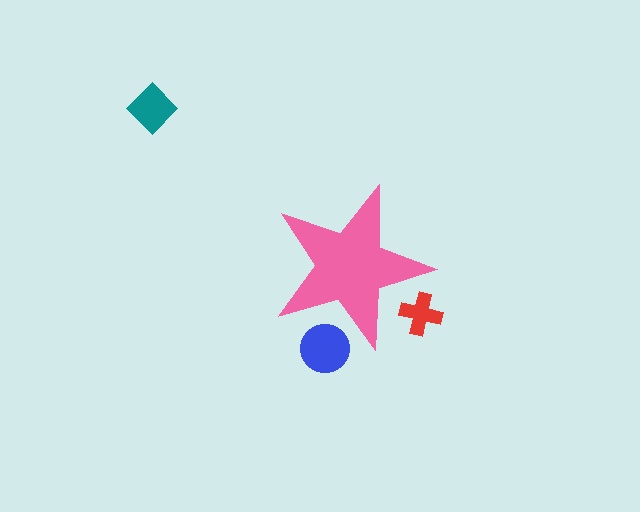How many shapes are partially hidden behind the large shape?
2 shapes are partially hidden.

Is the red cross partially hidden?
Yes, the red cross is partially hidden behind the pink star.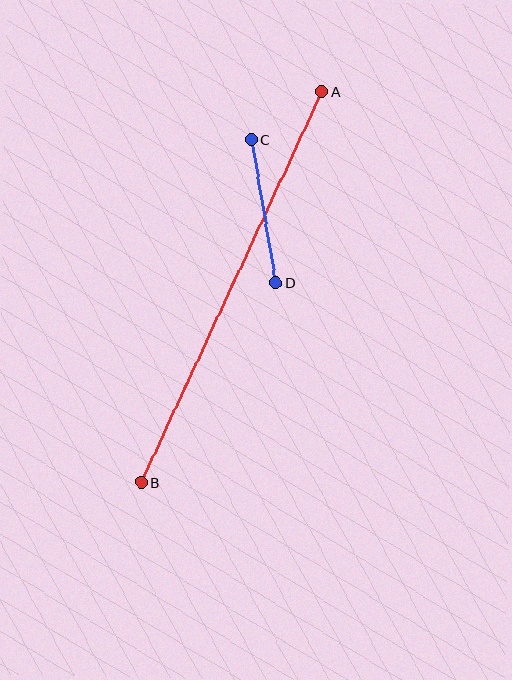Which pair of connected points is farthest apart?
Points A and B are farthest apart.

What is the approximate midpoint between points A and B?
The midpoint is at approximately (232, 287) pixels.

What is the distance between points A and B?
The distance is approximately 430 pixels.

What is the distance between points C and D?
The distance is approximately 145 pixels.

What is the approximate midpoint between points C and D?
The midpoint is at approximately (264, 211) pixels.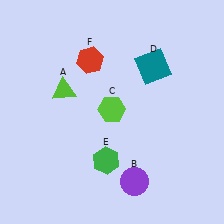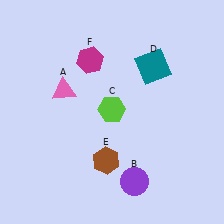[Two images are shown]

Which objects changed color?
A changed from lime to pink. E changed from green to brown. F changed from red to magenta.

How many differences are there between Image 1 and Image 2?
There are 3 differences between the two images.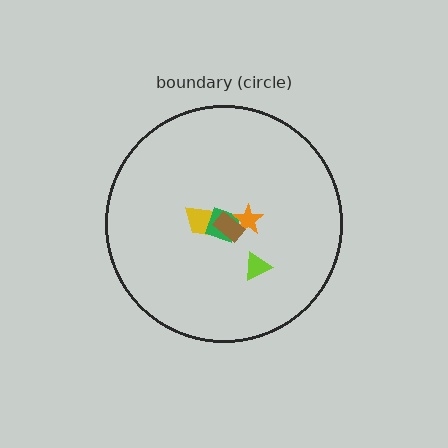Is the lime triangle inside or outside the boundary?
Inside.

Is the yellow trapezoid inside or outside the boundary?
Inside.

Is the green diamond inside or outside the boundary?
Inside.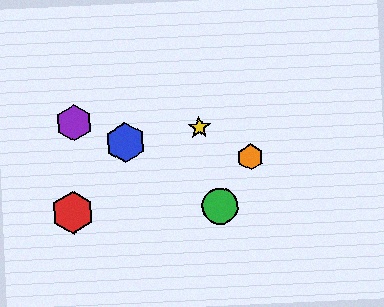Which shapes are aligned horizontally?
The red hexagon, the green circle are aligned horizontally.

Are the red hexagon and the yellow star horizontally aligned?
No, the red hexagon is at y≈213 and the yellow star is at y≈127.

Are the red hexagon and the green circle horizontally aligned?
Yes, both are at y≈213.